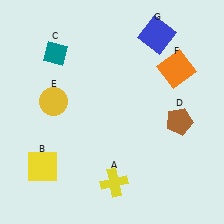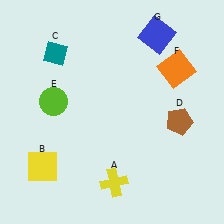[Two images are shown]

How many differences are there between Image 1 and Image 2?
There is 1 difference between the two images.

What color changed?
The circle (E) changed from yellow in Image 1 to lime in Image 2.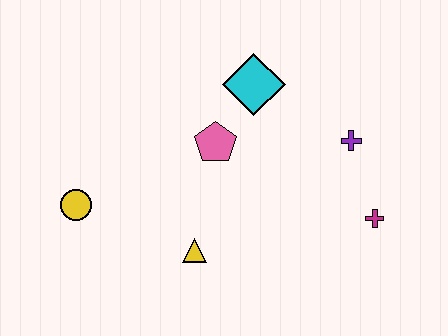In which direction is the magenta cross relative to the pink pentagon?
The magenta cross is to the right of the pink pentagon.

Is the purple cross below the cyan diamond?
Yes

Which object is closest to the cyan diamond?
The pink pentagon is closest to the cyan diamond.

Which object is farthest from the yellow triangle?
The purple cross is farthest from the yellow triangle.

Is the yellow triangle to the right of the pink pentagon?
No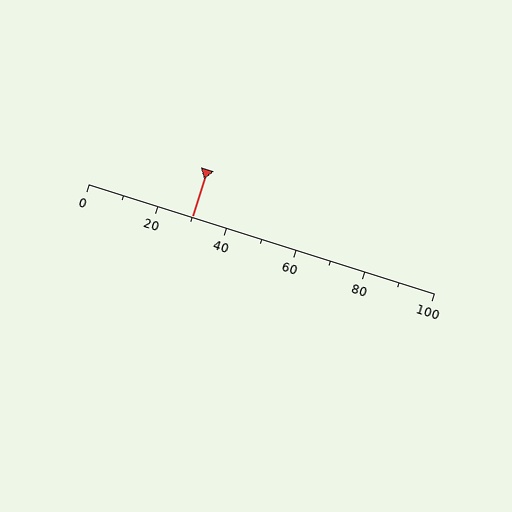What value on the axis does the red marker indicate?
The marker indicates approximately 30.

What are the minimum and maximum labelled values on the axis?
The axis runs from 0 to 100.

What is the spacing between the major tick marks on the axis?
The major ticks are spaced 20 apart.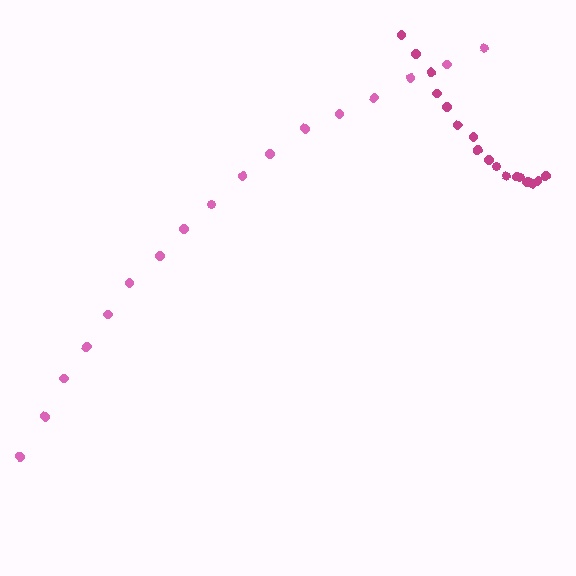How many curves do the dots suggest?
There are 2 distinct paths.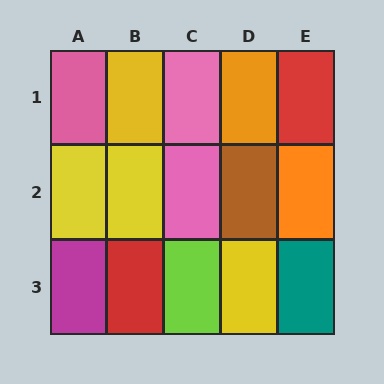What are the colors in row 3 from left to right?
Magenta, red, lime, yellow, teal.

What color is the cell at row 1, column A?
Pink.